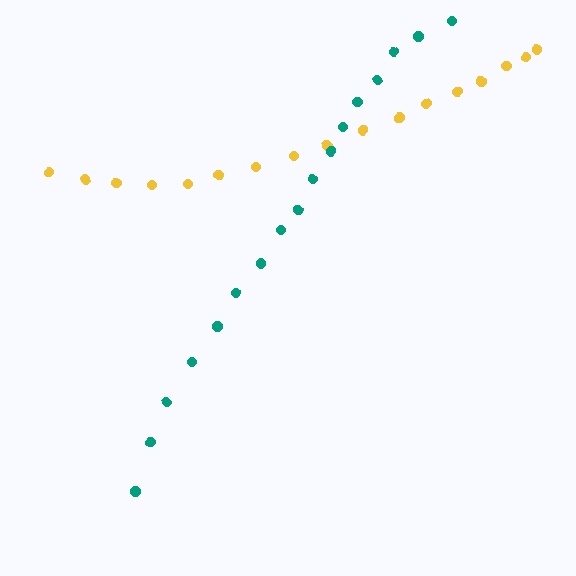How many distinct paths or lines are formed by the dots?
There are 2 distinct paths.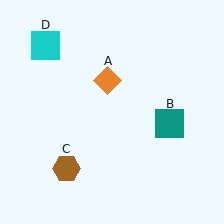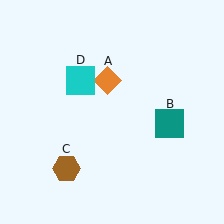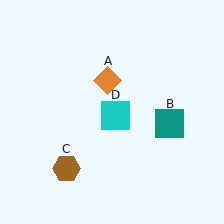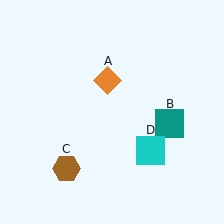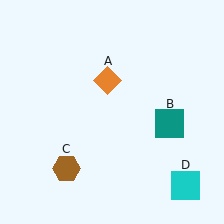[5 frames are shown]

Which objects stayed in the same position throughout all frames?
Orange diamond (object A) and teal square (object B) and brown hexagon (object C) remained stationary.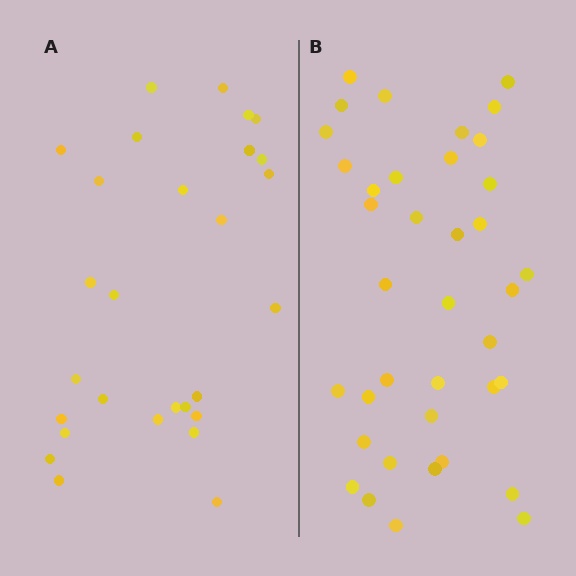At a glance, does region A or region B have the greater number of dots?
Region B (the right region) has more dots.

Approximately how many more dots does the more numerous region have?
Region B has roughly 10 or so more dots than region A.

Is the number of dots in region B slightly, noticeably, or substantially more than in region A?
Region B has noticeably more, but not dramatically so. The ratio is roughly 1.4 to 1.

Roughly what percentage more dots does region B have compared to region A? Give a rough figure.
About 35% more.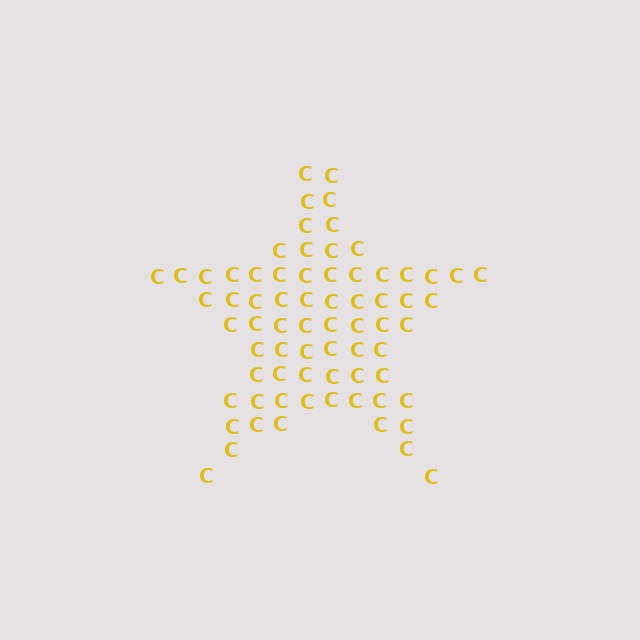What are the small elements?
The small elements are letter C's.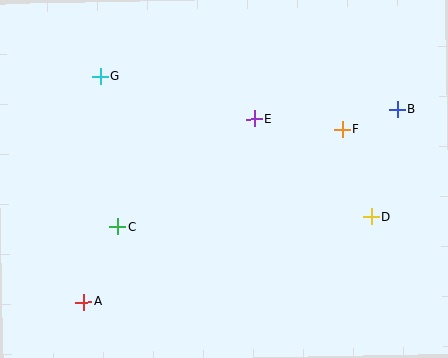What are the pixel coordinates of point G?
Point G is at (101, 77).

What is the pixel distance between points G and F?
The distance between G and F is 247 pixels.